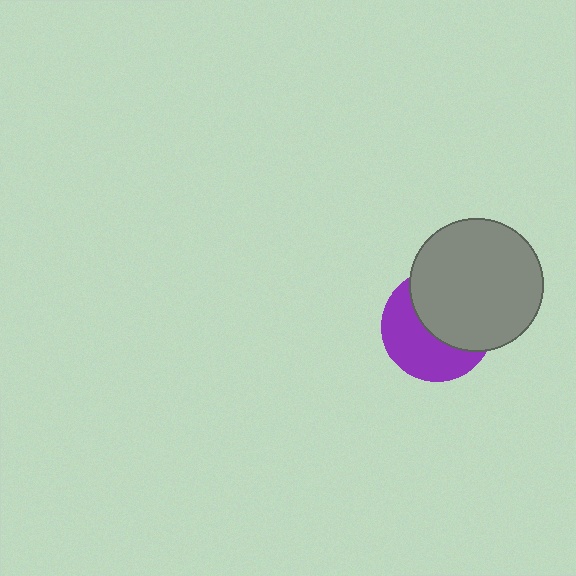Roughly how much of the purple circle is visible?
About half of it is visible (roughly 48%).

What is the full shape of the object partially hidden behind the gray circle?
The partially hidden object is a purple circle.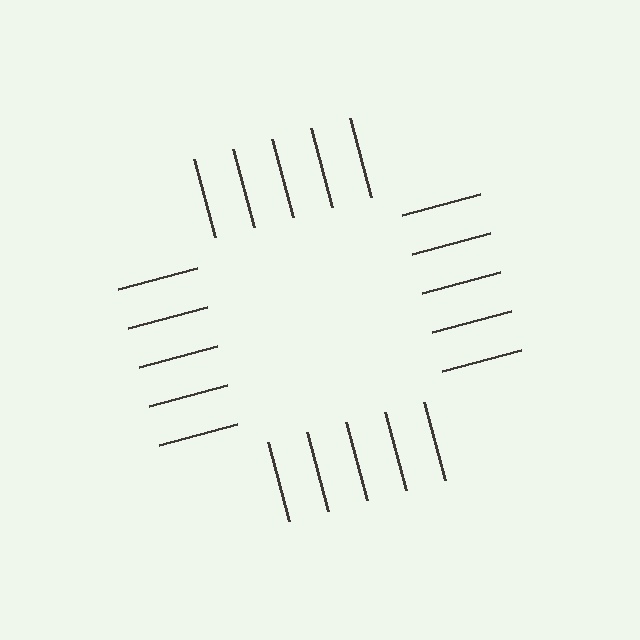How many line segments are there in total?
20 — 5 along each of the 4 edges.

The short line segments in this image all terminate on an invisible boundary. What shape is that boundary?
An illusory square — the line segments terminate on its edges but no continuous stroke is drawn.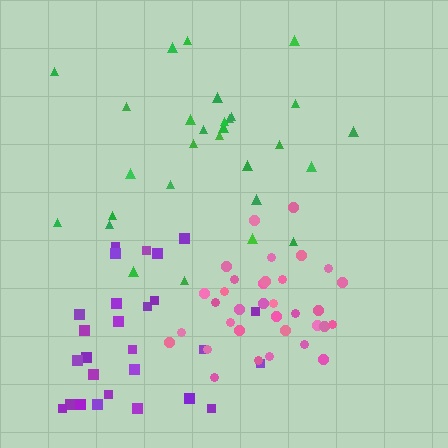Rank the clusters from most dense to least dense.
pink, purple, green.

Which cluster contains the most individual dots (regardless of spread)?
Pink (34).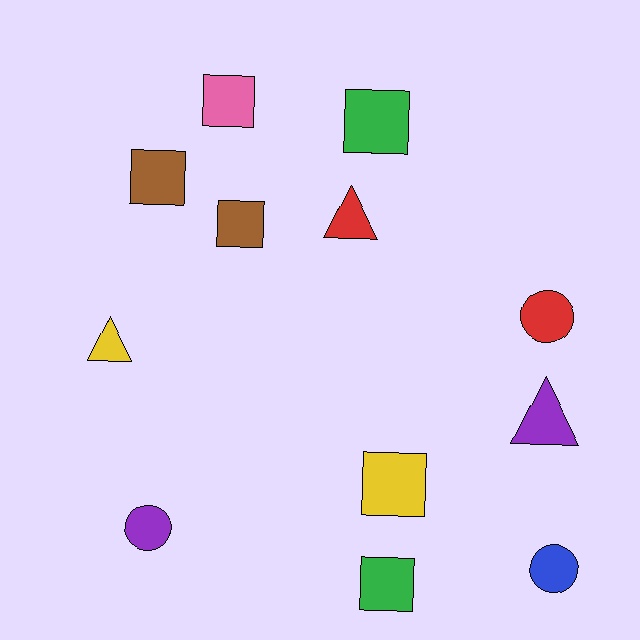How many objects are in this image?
There are 12 objects.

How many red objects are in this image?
There are 2 red objects.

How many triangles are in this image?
There are 3 triangles.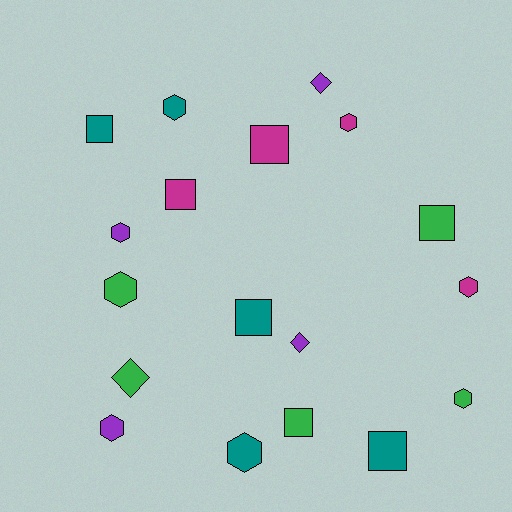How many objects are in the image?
There are 18 objects.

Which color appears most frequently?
Green, with 5 objects.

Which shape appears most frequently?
Hexagon, with 8 objects.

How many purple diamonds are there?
There are 2 purple diamonds.